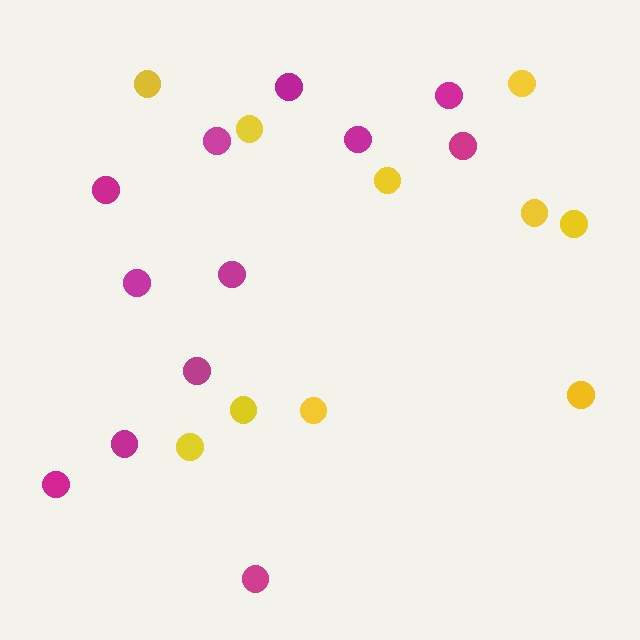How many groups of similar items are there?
There are 2 groups: one group of magenta circles (12) and one group of yellow circles (10).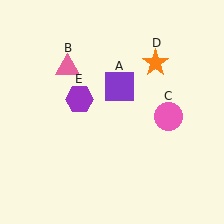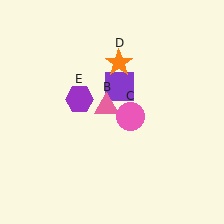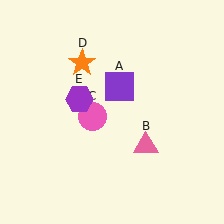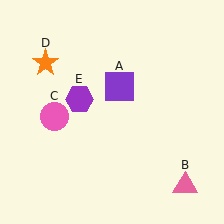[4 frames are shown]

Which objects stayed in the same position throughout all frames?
Purple square (object A) and purple hexagon (object E) remained stationary.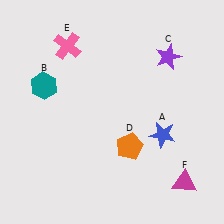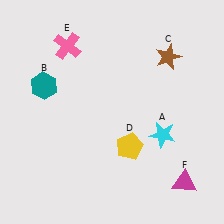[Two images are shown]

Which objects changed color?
A changed from blue to cyan. C changed from purple to brown. D changed from orange to yellow.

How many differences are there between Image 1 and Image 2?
There are 3 differences between the two images.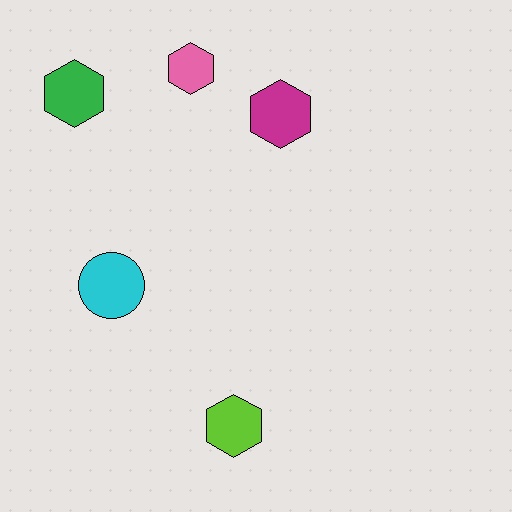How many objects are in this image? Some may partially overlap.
There are 5 objects.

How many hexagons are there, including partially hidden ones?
There are 4 hexagons.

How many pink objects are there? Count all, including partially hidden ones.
There is 1 pink object.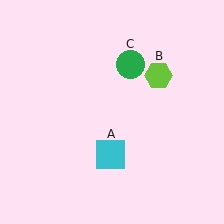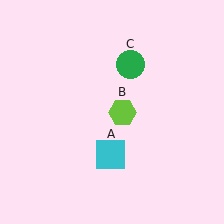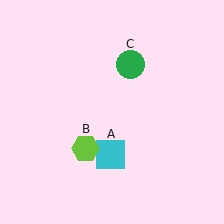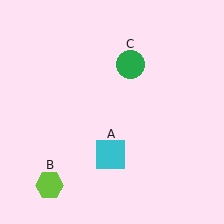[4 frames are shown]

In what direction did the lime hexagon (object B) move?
The lime hexagon (object B) moved down and to the left.